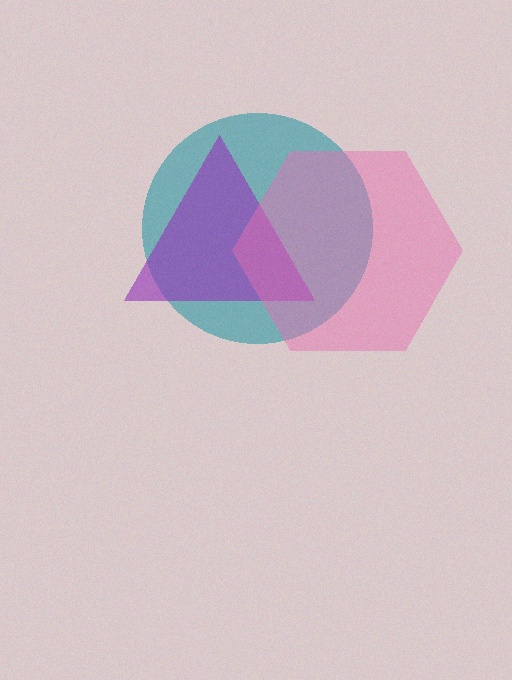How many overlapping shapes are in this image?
There are 3 overlapping shapes in the image.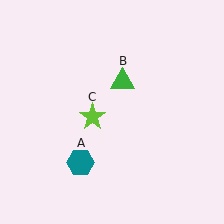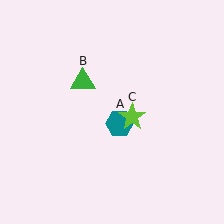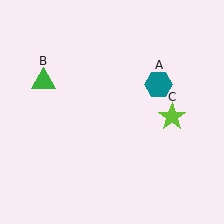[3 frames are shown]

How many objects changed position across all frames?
3 objects changed position: teal hexagon (object A), green triangle (object B), lime star (object C).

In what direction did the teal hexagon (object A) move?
The teal hexagon (object A) moved up and to the right.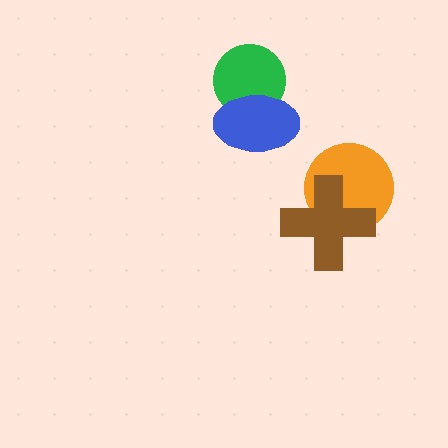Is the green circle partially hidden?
Yes, it is partially covered by another shape.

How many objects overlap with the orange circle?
1 object overlaps with the orange circle.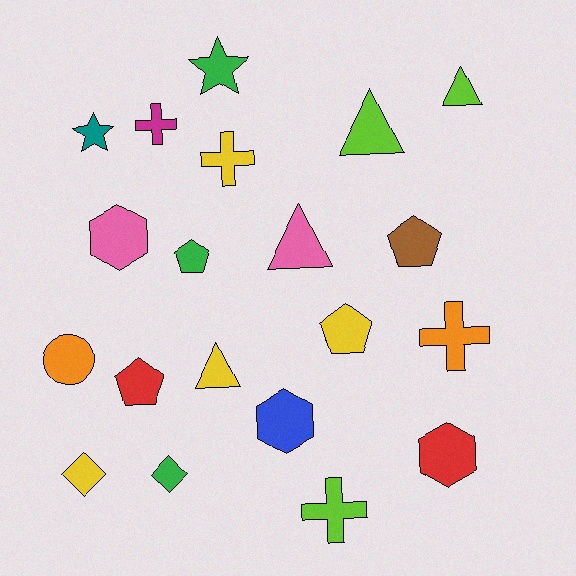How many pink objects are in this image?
There are 2 pink objects.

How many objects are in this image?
There are 20 objects.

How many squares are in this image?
There are no squares.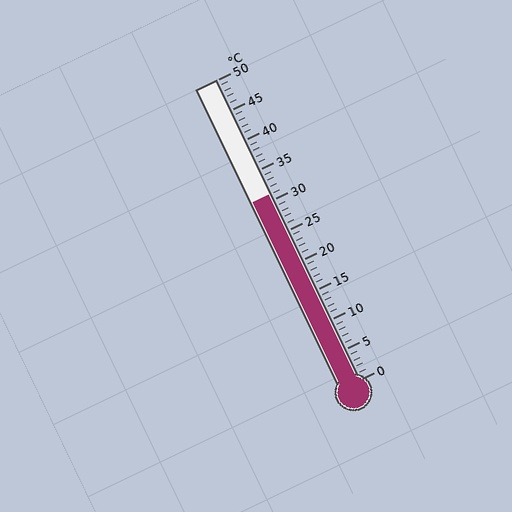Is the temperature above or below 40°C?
The temperature is below 40°C.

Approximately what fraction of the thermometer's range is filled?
The thermometer is filled to approximately 60% of its range.